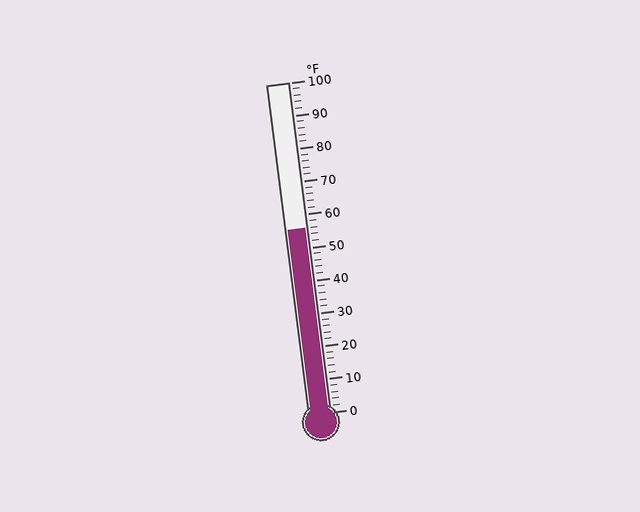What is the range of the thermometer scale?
The thermometer scale ranges from 0°F to 100°F.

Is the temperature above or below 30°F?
The temperature is above 30°F.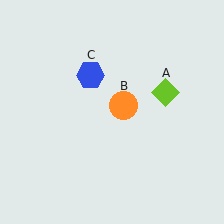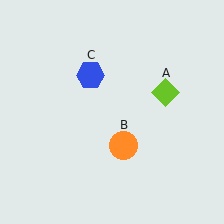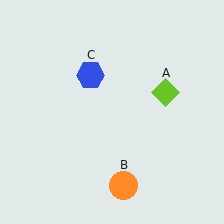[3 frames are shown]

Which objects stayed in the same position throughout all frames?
Lime diamond (object A) and blue hexagon (object C) remained stationary.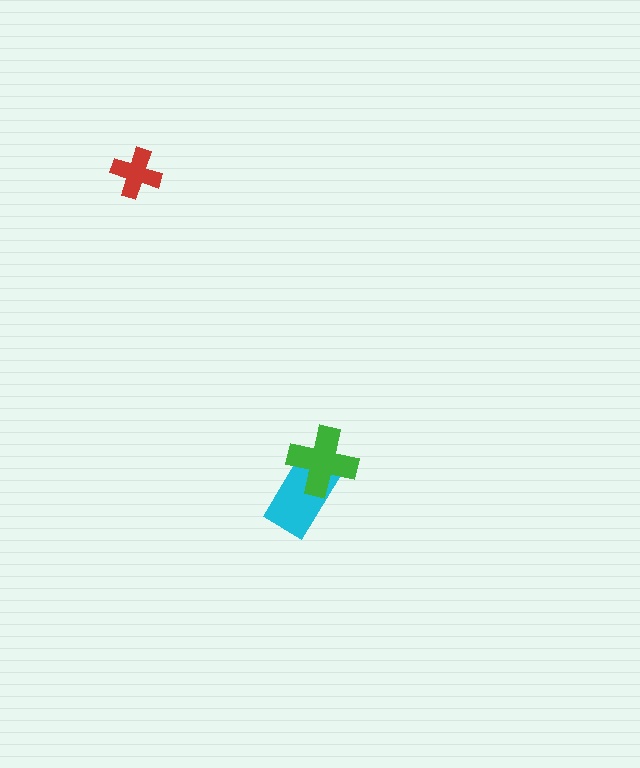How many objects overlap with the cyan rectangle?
1 object overlaps with the cyan rectangle.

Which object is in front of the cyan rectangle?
The green cross is in front of the cyan rectangle.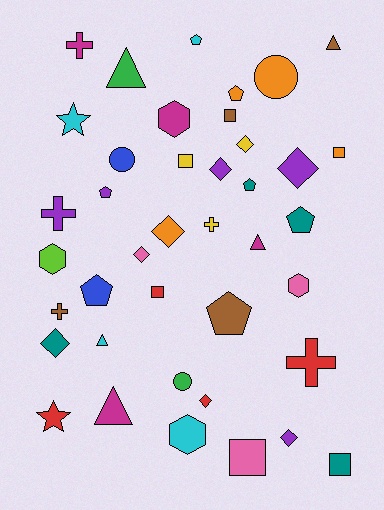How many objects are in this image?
There are 40 objects.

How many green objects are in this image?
There are 2 green objects.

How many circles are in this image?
There are 3 circles.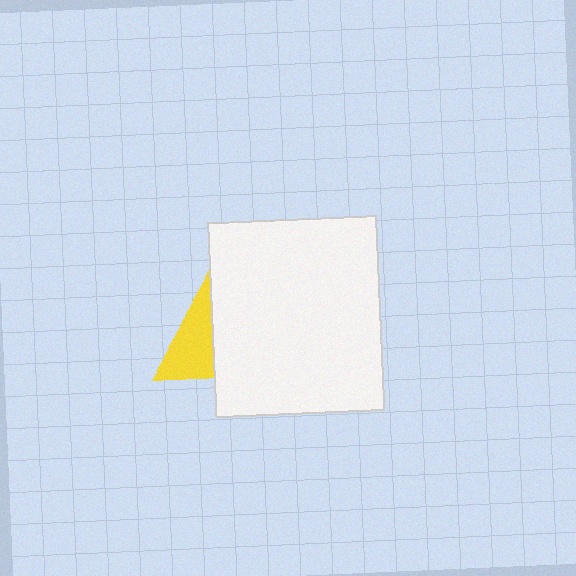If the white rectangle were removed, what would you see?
You would see the complete yellow triangle.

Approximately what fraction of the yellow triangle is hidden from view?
Roughly 59% of the yellow triangle is hidden behind the white rectangle.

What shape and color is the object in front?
The object in front is a white rectangle.